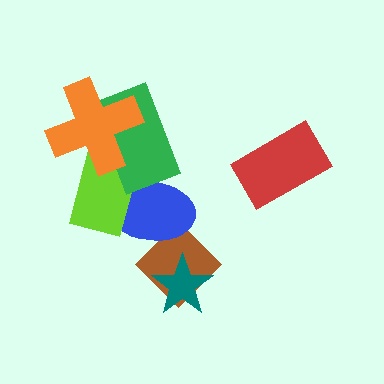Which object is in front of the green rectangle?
The orange cross is in front of the green rectangle.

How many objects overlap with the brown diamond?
2 objects overlap with the brown diamond.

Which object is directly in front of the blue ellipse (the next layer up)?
The lime rectangle is directly in front of the blue ellipse.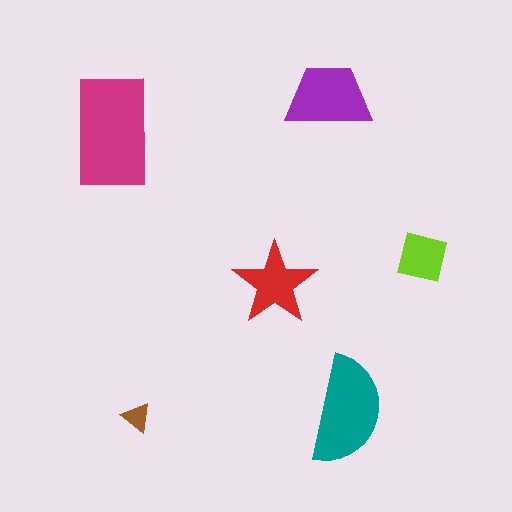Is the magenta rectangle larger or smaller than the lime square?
Larger.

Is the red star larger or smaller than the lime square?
Larger.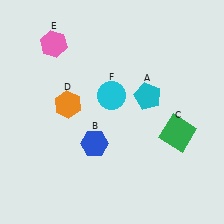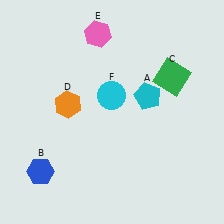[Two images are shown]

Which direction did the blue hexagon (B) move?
The blue hexagon (B) moved left.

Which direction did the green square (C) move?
The green square (C) moved up.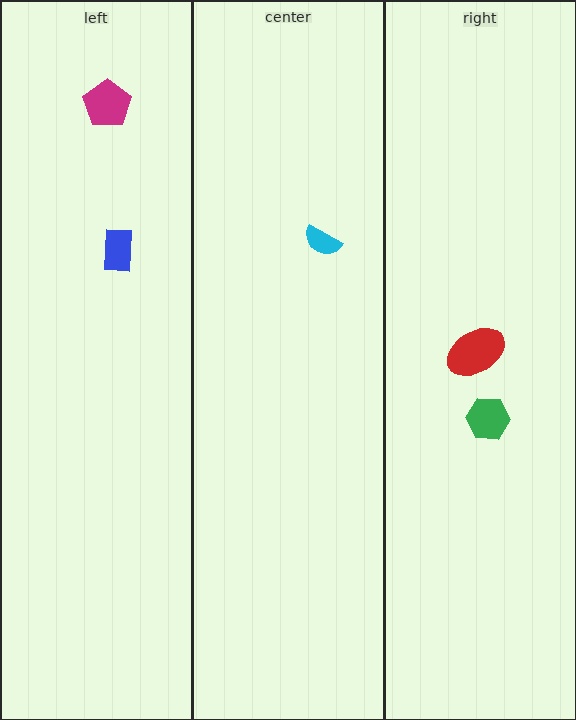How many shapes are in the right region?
2.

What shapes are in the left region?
The magenta pentagon, the blue rectangle.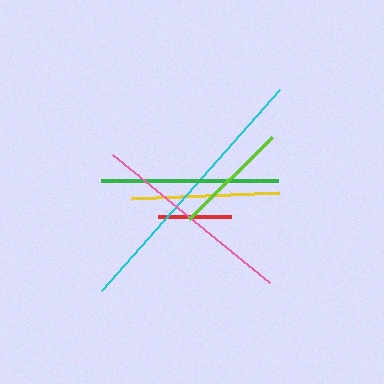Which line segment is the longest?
The cyan line is the longest at approximately 269 pixels.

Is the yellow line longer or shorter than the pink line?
The pink line is longer than the yellow line.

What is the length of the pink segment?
The pink segment is approximately 204 pixels long.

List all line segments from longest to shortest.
From longest to shortest: cyan, pink, green, yellow, lime, red.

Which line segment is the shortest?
The red line is the shortest at approximately 73 pixels.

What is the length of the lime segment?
The lime segment is approximately 117 pixels long.